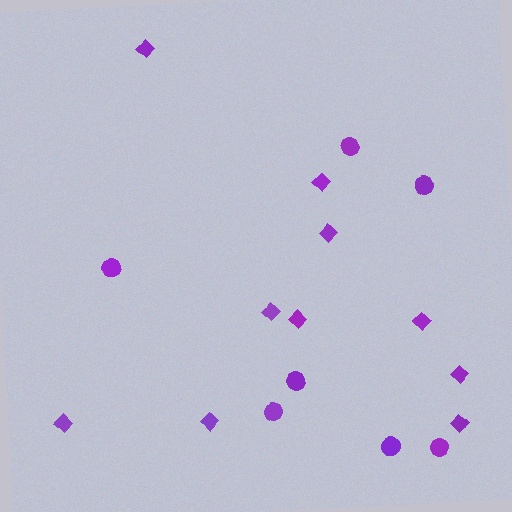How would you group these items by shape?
There are 2 groups: one group of circles (7) and one group of diamonds (10).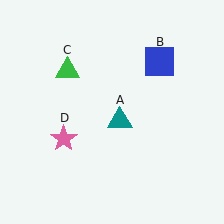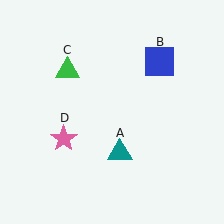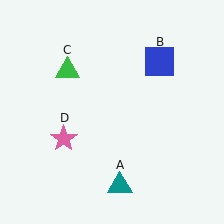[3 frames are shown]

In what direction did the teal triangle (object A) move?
The teal triangle (object A) moved down.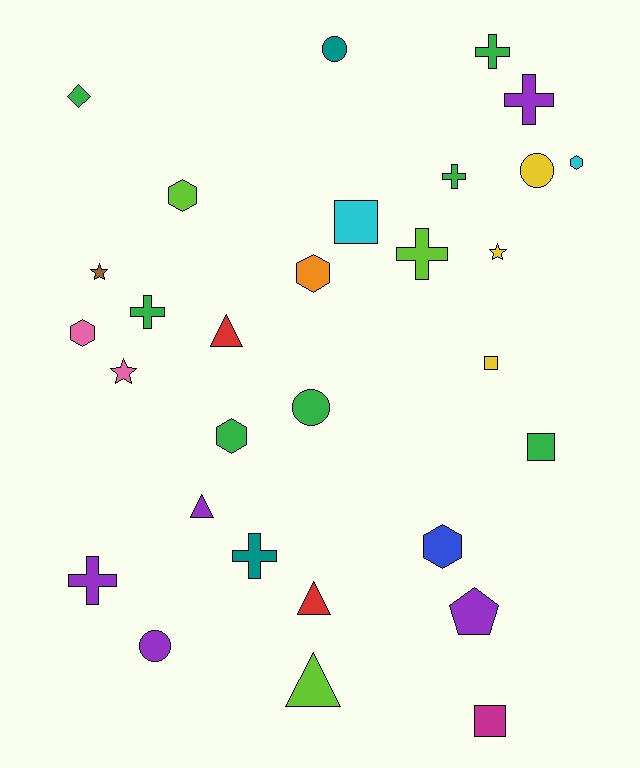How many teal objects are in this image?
There are 2 teal objects.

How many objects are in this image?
There are 30 objects.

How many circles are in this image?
There are 4 circles.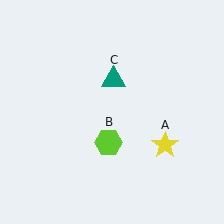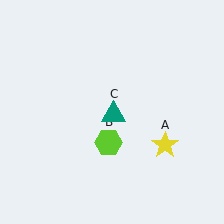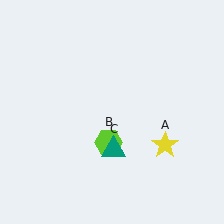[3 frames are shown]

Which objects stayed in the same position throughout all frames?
Yellow star (object A) and lime hexagon (object B) remained stationary.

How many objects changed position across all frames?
1 object changed position: teal triangle (object C).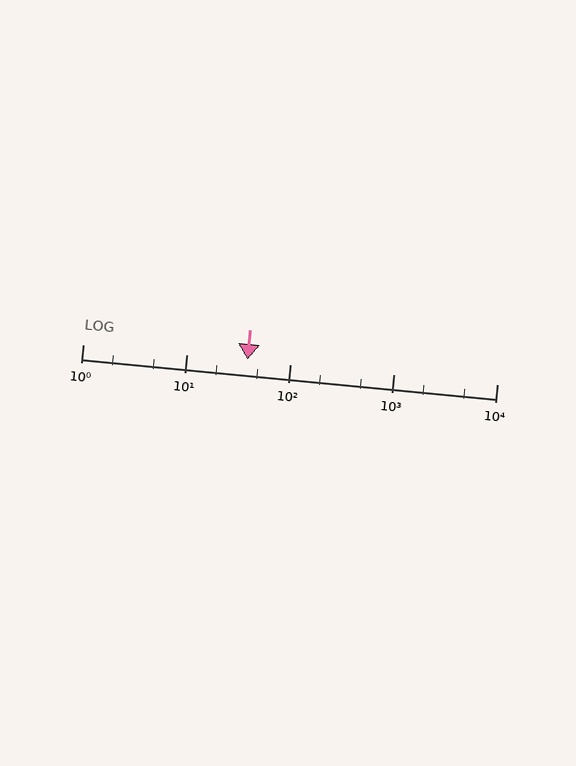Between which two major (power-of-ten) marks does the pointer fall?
The pointer is between 10 and 100.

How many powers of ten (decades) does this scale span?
The scale spans 4 decades, from 1 to 10000.